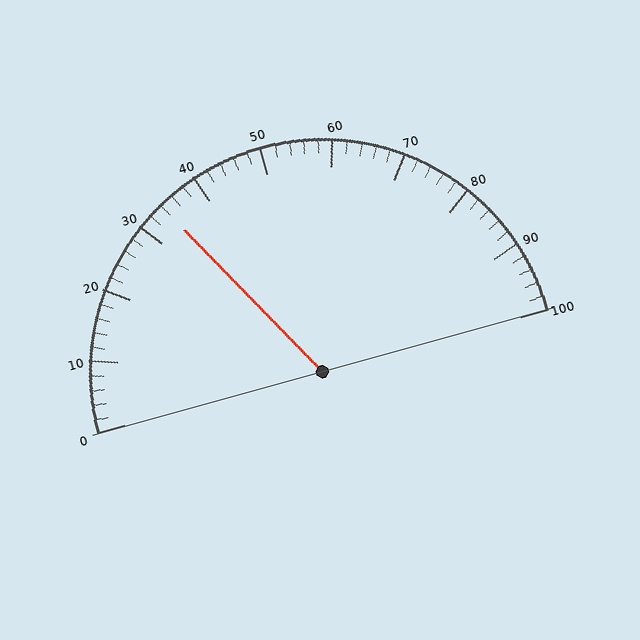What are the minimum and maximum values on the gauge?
The gauge ranges from 0 to 100.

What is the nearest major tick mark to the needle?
The nearest major tick mark is 30.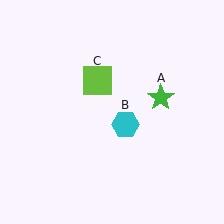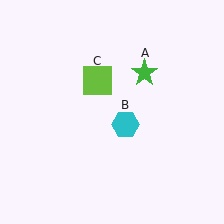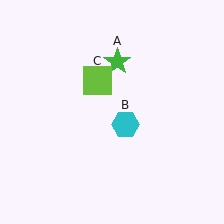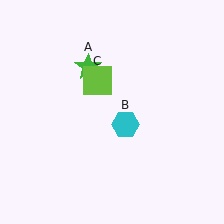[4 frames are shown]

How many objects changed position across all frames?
1 object changed position: green star (object A).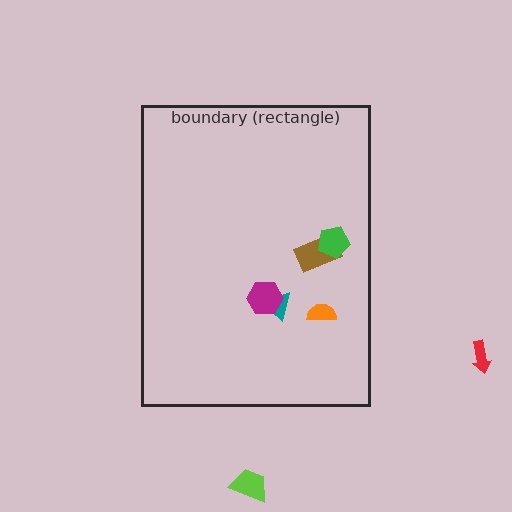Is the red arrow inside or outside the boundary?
Outside.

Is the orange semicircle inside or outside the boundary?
Inside.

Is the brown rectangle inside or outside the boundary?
Inside.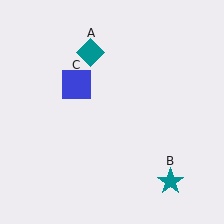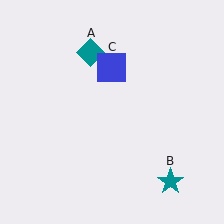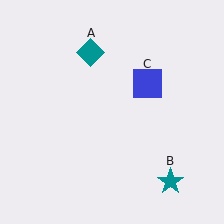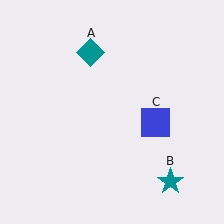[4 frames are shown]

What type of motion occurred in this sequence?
The blue square (object C) rotated clockwise around the center of the scene.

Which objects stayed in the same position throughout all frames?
Teal diamond (object A) and teal star (object B) remained stationary.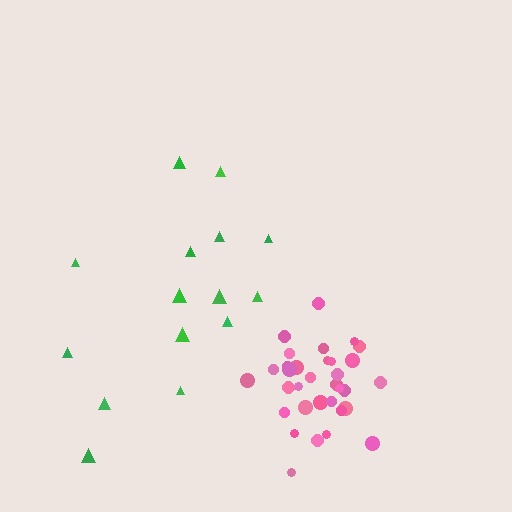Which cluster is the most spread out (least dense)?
Green.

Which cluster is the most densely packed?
Pink.